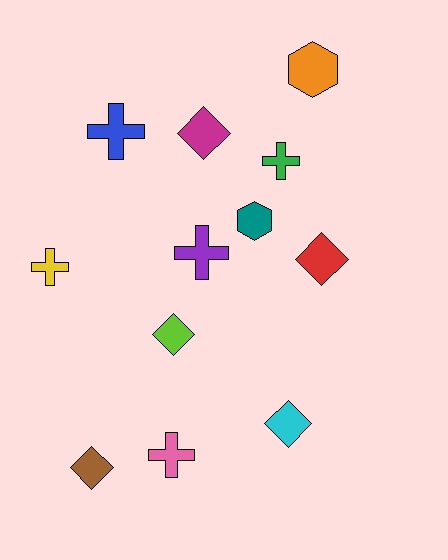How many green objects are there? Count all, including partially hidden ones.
There is 1 green object.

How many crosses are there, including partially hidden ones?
There are 5 crosses.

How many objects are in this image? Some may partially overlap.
There are 12 objects.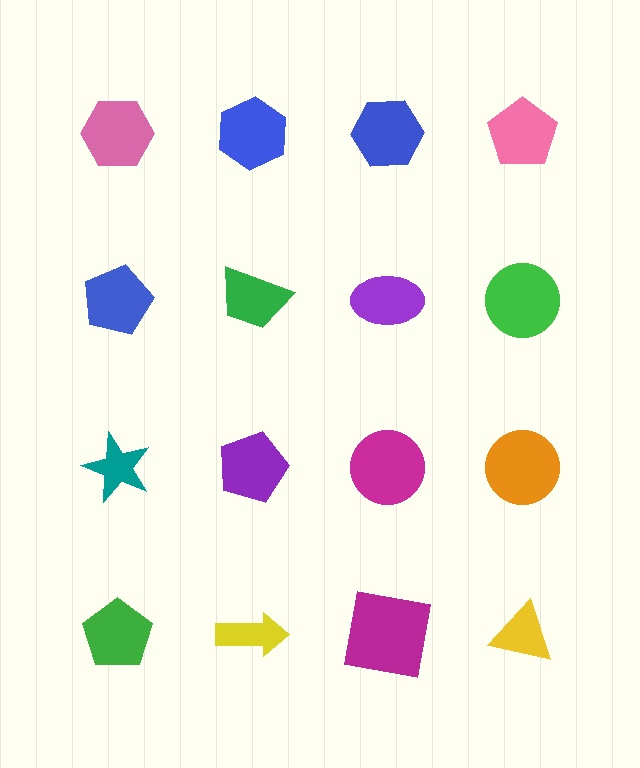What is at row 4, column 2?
A yellow arrow.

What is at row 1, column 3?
A blue hexagon.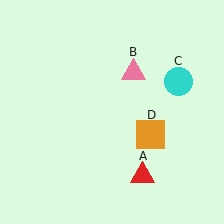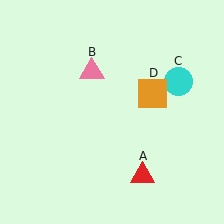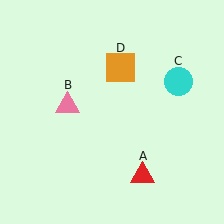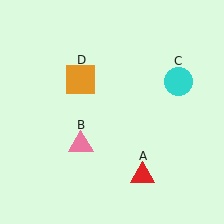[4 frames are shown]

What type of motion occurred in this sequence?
The pink triangle (object B), orange square (object D) rotated counterclockwise around the center of the scene.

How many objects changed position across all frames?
2 objects changed position: pink triangle (object B), orange square (object D).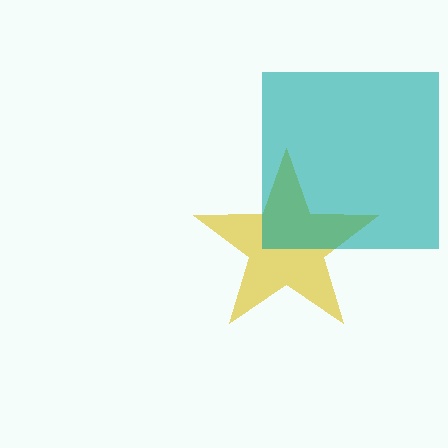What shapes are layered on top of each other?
The layered shapes are: a yellow star, a teal square.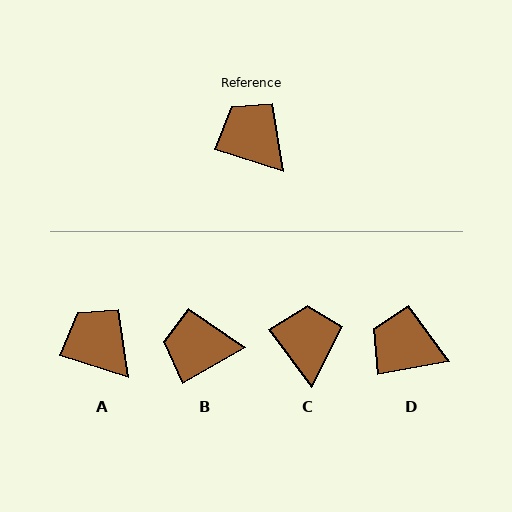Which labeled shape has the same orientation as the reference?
A.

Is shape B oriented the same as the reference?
No, it is off by about 47 degrees.